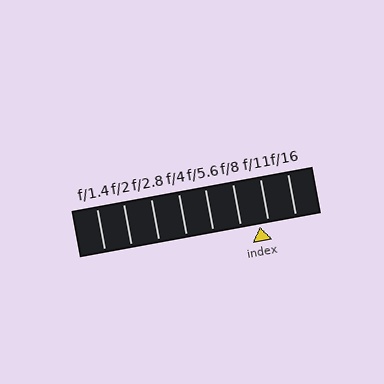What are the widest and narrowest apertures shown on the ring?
The widest aperture shown is f/1.4 and the narrowest is f/16.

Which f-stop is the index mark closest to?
The index mark is closest to f/11.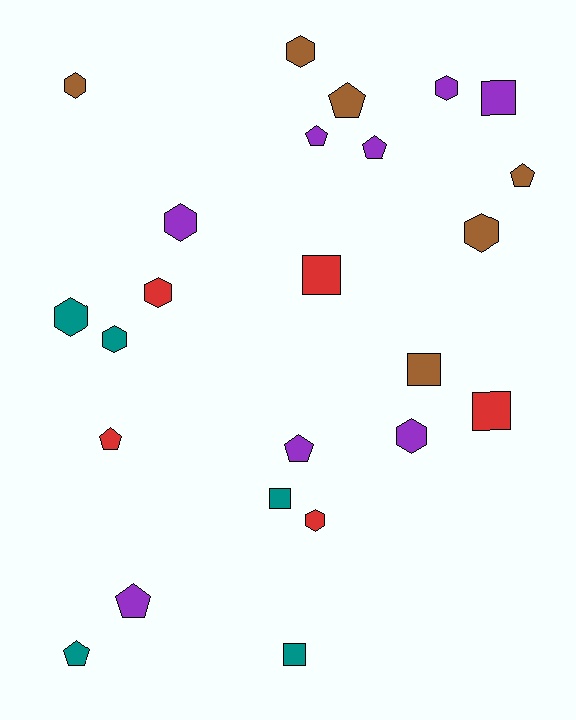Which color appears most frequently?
Purple, with 8 objects.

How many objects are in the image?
There are 24 objects.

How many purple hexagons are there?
There are 3 purple hexagons.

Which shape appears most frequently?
Hexagon, with 10 objects.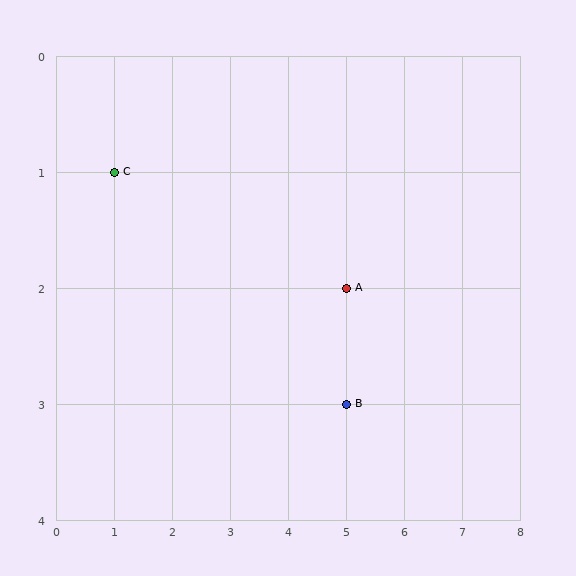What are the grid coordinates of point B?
Point B is at grid coordinates (5, 3).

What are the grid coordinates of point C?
Point C is at grid coordinates (1, 1).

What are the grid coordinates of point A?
Point A is at grid coordinates (5, 2).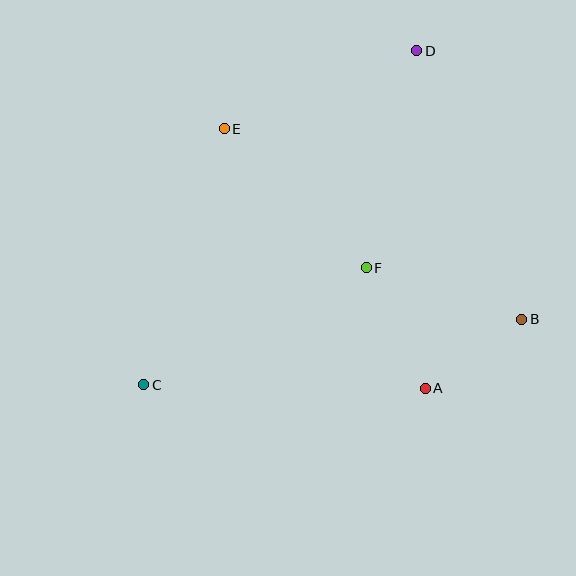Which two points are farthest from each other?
Points C and D are farthest from each other.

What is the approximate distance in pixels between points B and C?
The distance between B and C is approximately 384 pixels.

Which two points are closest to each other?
Points A and B are closest to each other.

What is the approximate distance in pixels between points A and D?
The distance between A and D is approximately 337 pixels.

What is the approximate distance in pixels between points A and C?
The distance between A and C is approximately 281 pixels.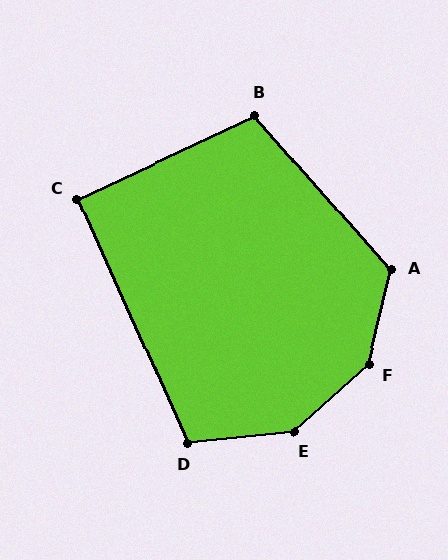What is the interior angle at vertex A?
Approximately 125 degrees (obtuse).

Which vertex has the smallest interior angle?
C, at approximately 91 degrees.